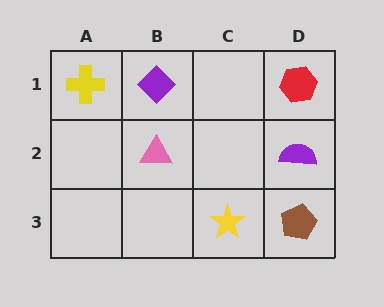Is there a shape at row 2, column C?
No, that cell is empty.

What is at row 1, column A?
A yellow cross.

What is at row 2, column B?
A pink triangle.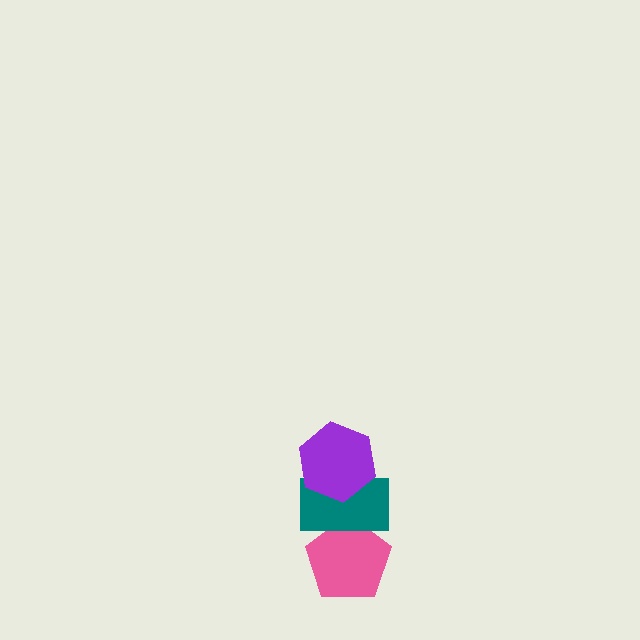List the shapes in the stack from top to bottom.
From top to bottom: the purple hexagon, the teal rectangle, the pink pentagon.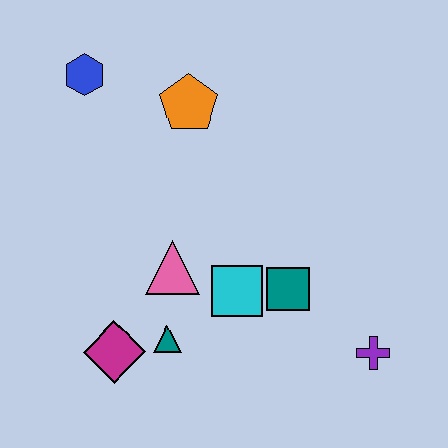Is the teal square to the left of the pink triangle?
No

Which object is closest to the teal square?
The cyan square is closest to the teal square.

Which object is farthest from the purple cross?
The blue hexagon is farthest from the purple cross.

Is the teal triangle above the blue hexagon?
No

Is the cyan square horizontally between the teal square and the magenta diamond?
Yes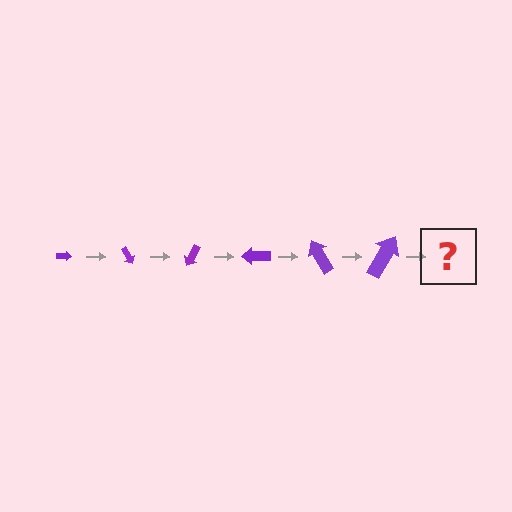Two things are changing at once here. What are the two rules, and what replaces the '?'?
The two rules are that the arrow grows larger each step and it rotates 60 degrees each step. The '?' should be an arrow, larger than the previous one and rotated 360 degrees from the start.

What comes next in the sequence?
The next element should be an arrow, larger than the previous one and rotated 360 degrees from the start.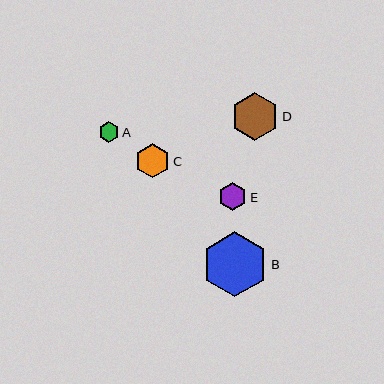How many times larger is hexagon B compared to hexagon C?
Hexagon B is approximately 1.9 times the size of hexagon C.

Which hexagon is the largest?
Hexagon B is the largest with a size of approximately 65 pixels.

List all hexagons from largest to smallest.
From largest to smallest: B, D, C, E, A.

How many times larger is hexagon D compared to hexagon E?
Hexagon D is approximately 1.7 times the size of hexagon E.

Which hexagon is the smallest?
Hexagon A is the smallest with a size of approximately 20 pixels.